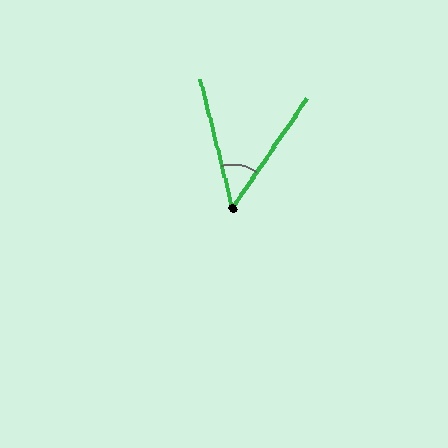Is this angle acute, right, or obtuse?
It is acute.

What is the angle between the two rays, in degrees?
Approximately 48 degrees.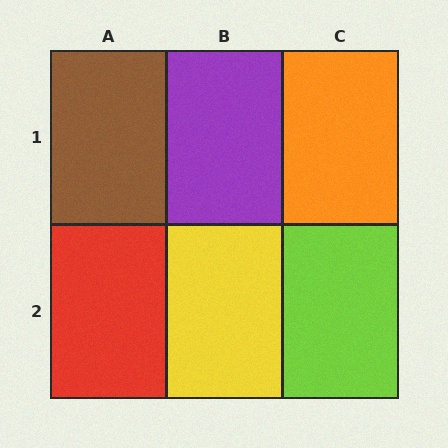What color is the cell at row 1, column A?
Brown.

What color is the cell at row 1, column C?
Orange.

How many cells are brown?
1 cell is brown.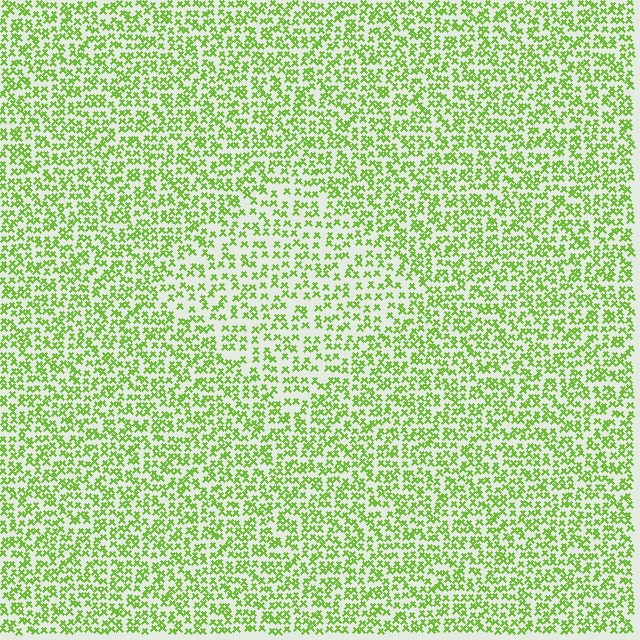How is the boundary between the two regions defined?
The boundary is defined by a change in element density (approximately 1.6x ratio). All elements are the same color, size, and shape.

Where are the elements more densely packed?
The elements are more densely packed outside the diamond boundary.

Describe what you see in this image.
The image contains small lime elements arranged at two different densities. A diamond-shaped region is visible where the elements are less densely packed than the surrounding area.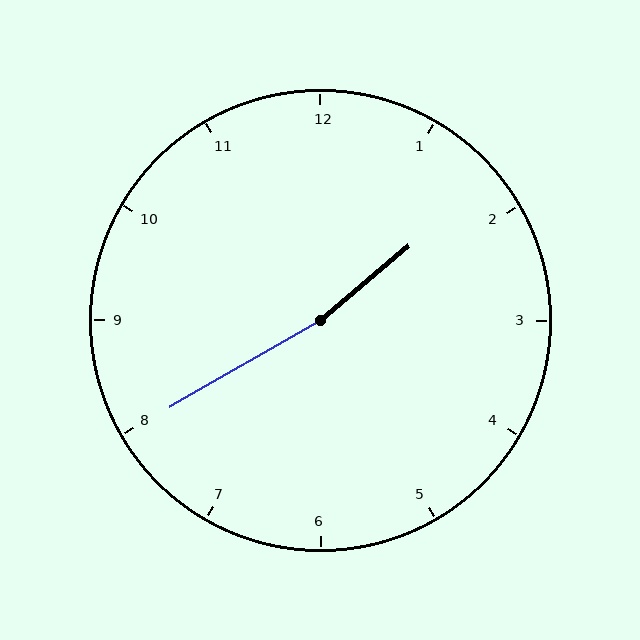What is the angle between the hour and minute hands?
Approximately 170 degrees.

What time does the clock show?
1:40.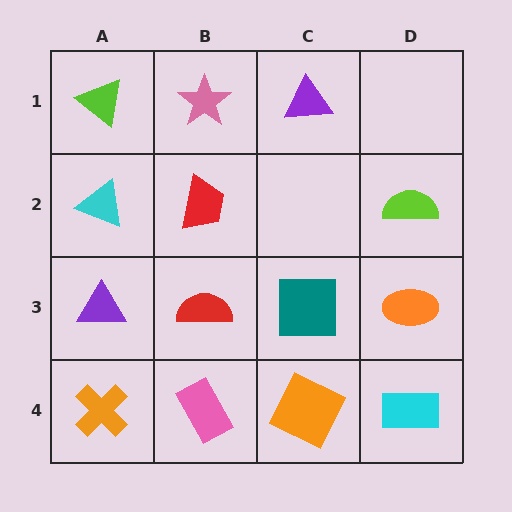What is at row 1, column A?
A lime triangle.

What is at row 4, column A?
An orange cross.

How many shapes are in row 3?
4 shapes.